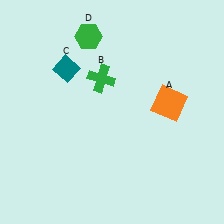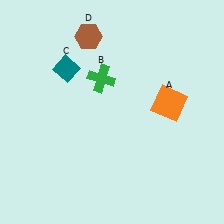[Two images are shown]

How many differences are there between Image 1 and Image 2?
There is 1 difference between the two images.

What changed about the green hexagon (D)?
In Image 1, D is green. In Image 2, it changed to brown.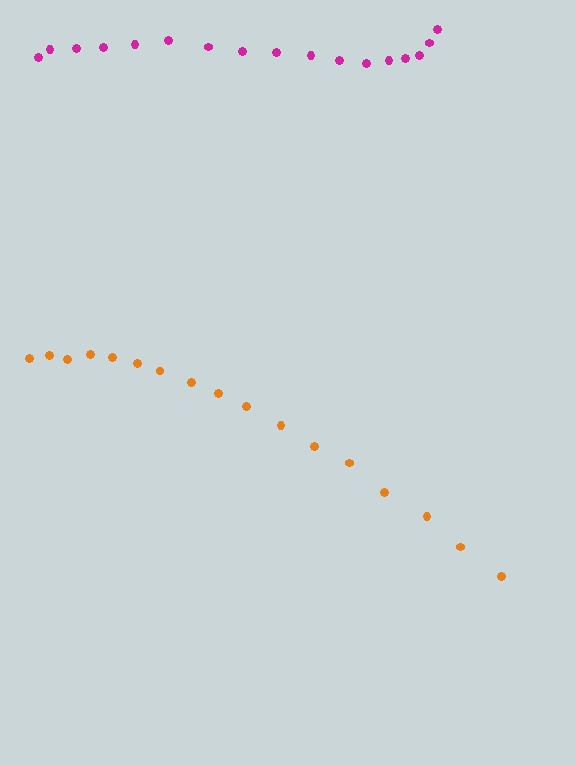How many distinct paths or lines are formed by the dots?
There are 2 distinct paths.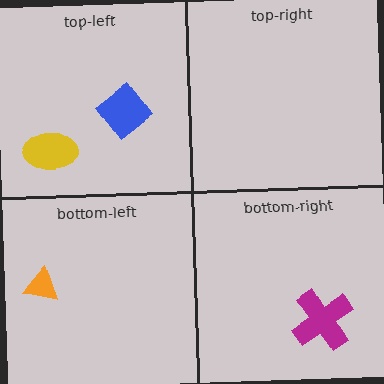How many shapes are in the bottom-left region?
1.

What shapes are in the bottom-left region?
The orange triangle.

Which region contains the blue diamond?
The top-left region.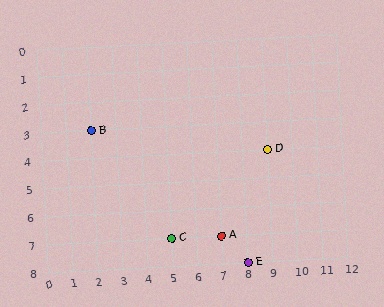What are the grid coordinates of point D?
Point D is at grid coordinates (9, 4).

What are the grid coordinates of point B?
Point B is at grid coordinates (2, 3).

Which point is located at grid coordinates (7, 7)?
Point A is at (7, 7).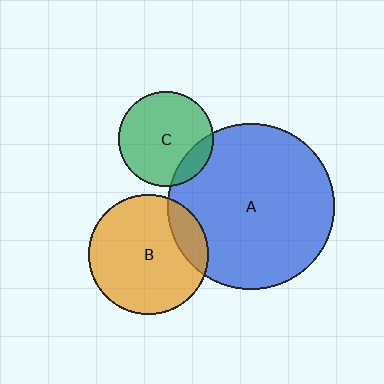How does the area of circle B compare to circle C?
Approximately 1.6 times.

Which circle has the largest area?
Circle A (blue).